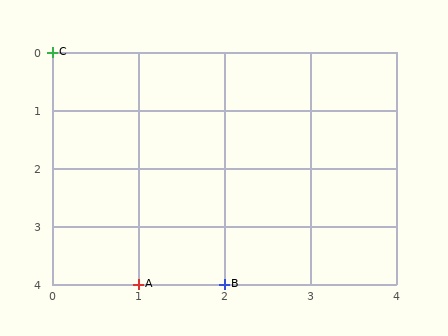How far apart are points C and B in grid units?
Points C and B are 2 columns and 4 rows apart (about 4.5 grid units diagonally).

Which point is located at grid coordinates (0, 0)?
Point C is at (0, 0).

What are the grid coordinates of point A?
Point A is at grid coordinates (1, 4).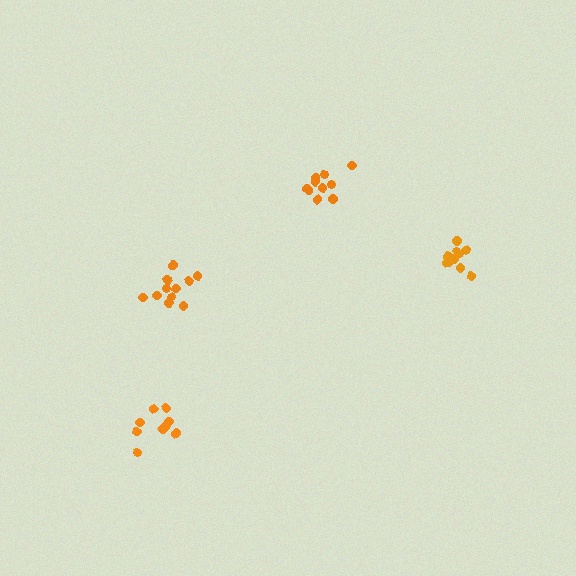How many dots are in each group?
Group 1: 10 dots, Group 2: 11 dots, Group 3: 10 dots, Group 4: 9 dots (40 total).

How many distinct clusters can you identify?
There are 4 distinct clusters.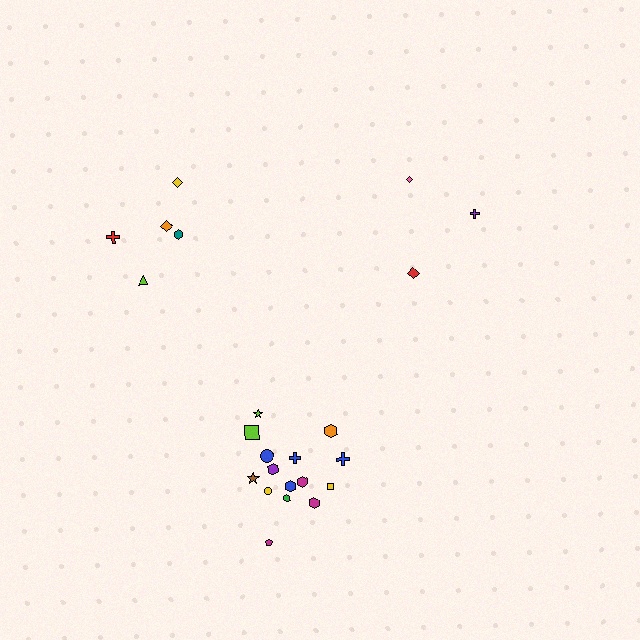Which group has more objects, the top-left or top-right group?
The top-left group.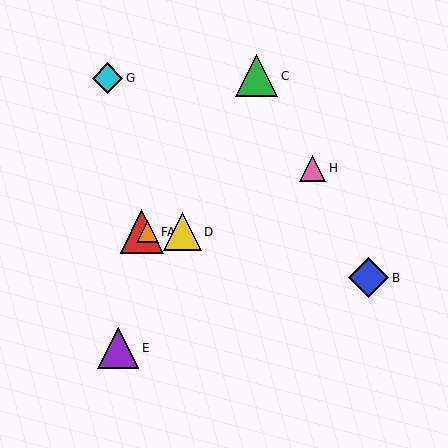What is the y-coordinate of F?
Object F is at y≈232.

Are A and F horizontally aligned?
Yes, both are at y≈232.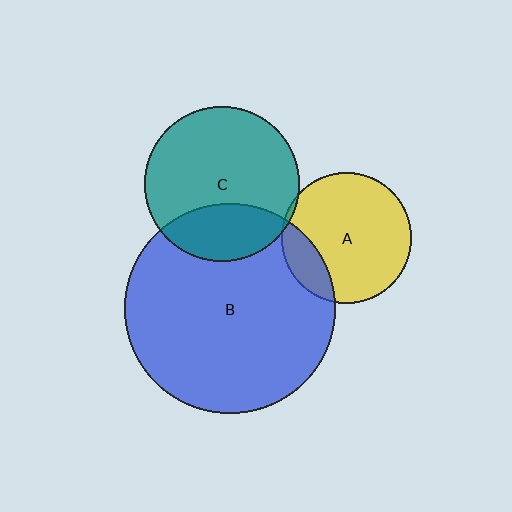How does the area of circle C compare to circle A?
Approximately 1.4 times.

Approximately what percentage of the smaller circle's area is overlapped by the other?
Approximately 30%.